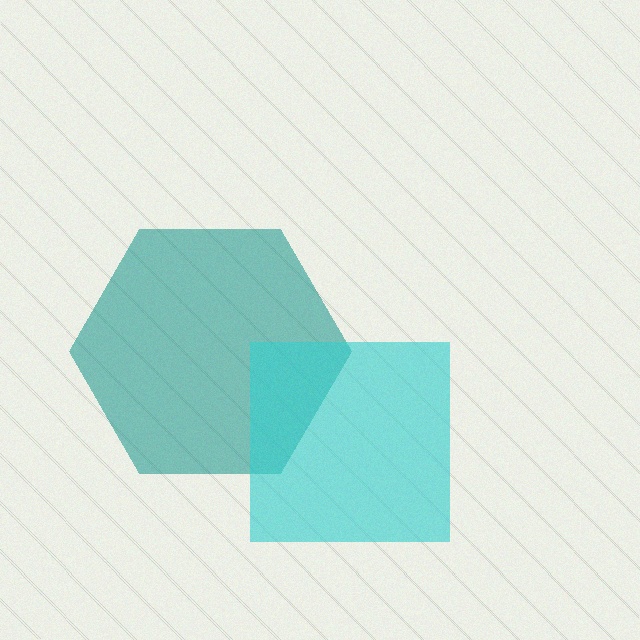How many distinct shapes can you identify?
There are 2 distinct shapes: a teal hexagon, a cyan square.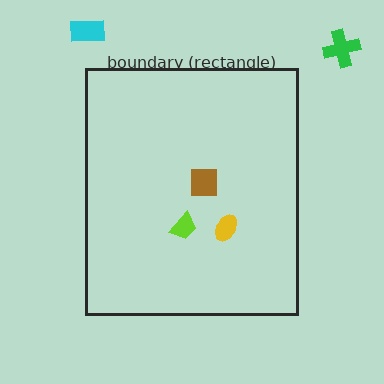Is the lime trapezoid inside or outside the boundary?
Inside.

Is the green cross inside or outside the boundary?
Outside.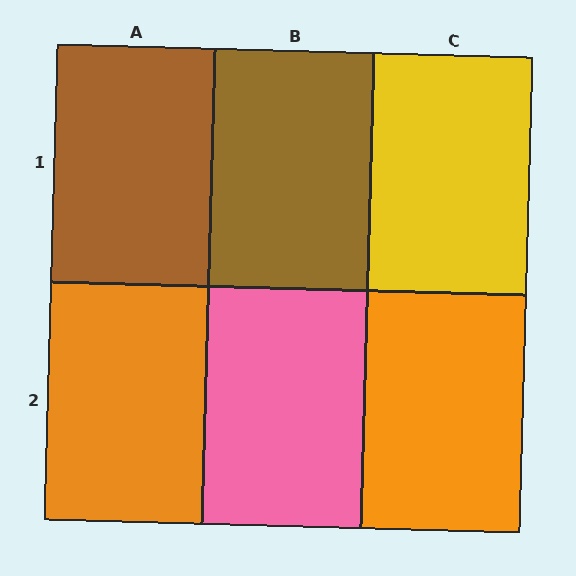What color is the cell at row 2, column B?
Pink.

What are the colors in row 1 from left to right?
Brown, brown, yellow.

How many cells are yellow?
1 cell is yellow.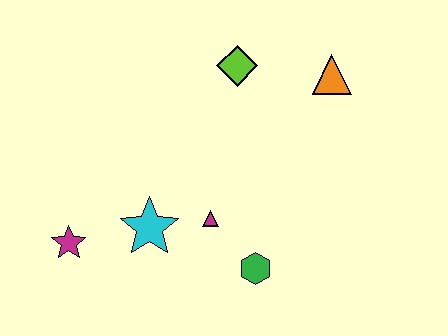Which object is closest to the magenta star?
The cyan star is closest to the magenta star.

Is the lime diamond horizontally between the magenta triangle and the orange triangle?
Yes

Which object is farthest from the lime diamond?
The magenta star is farthest from the lime diamond.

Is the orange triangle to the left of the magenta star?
No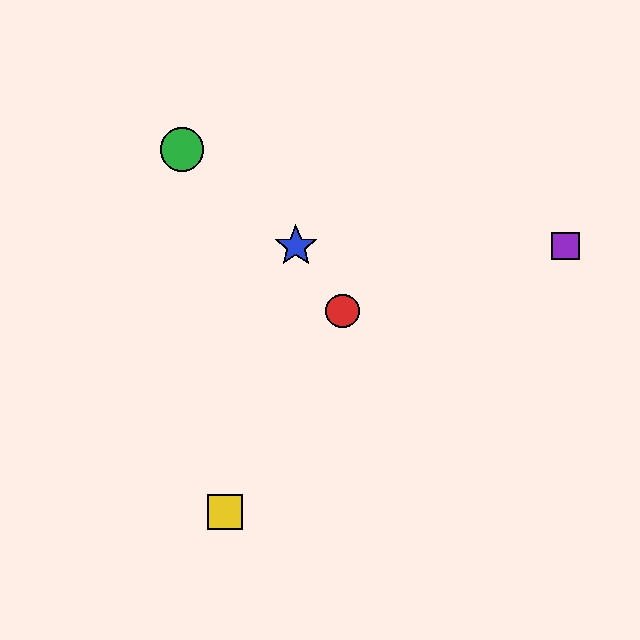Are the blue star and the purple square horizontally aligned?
Yes, both are at y≈246.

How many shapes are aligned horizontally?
2 shapes (the blue star, the purple square) are aligned horizontally.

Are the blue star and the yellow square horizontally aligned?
No, the blue star is at y≈246 and the yellow square is at y≈512.